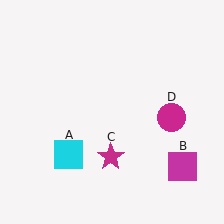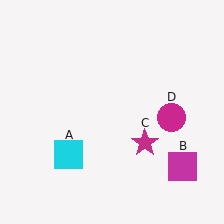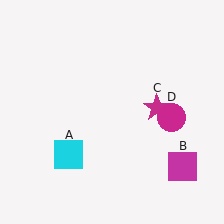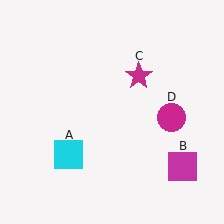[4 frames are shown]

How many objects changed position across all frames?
1 object changed position: magenta star (object C).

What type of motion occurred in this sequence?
The magenta star (object C) rotated counterclockwise around the center of the scene.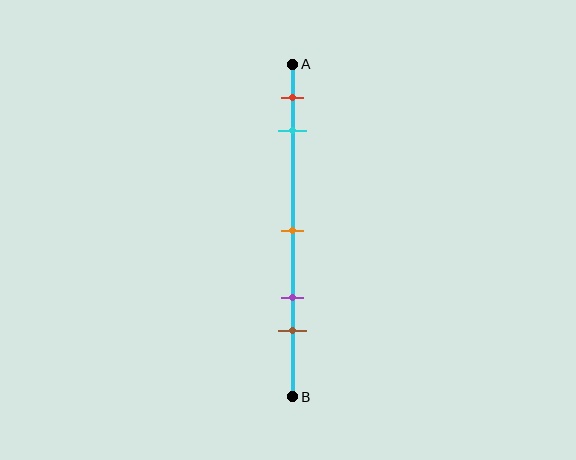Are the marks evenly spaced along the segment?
No, the marks are not evenly spaced.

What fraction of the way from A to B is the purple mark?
The purple mark is approximately 70% (0.7) of the way from A to B.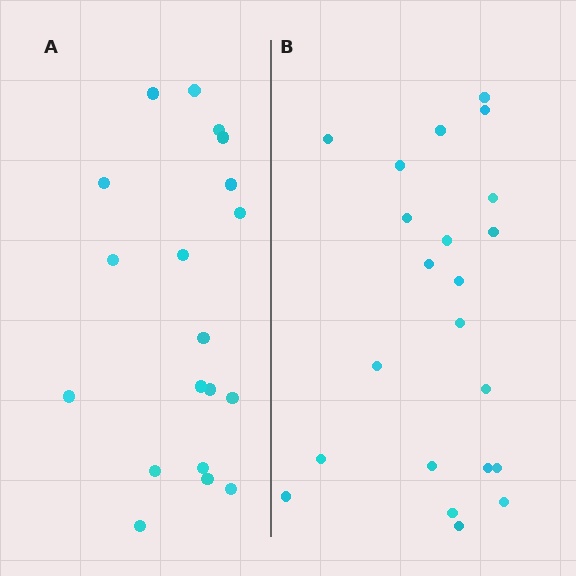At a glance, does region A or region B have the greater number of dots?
Region B (the right region) has more dots.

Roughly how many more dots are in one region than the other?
Region B has just a few more — roughly 2 or 3 more dots than region A.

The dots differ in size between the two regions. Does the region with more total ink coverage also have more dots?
No. Region A has more total ink coverage because its dots are larger, but region B actually contains more individual dots. Total area can be misleading — the number of items is what matters here.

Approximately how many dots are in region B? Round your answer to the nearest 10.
About 20 dots. (The exact count is 22, which rounds to 20.)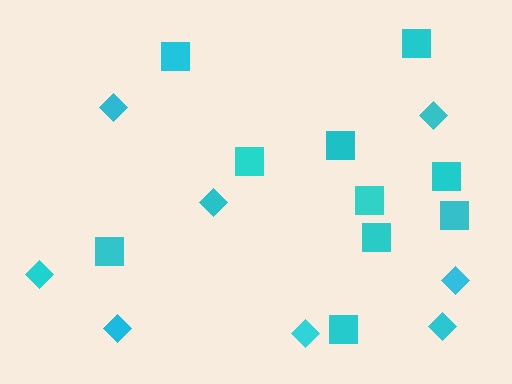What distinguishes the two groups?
There are 2 groups: one group of squares (10) and one group of diamonds (8).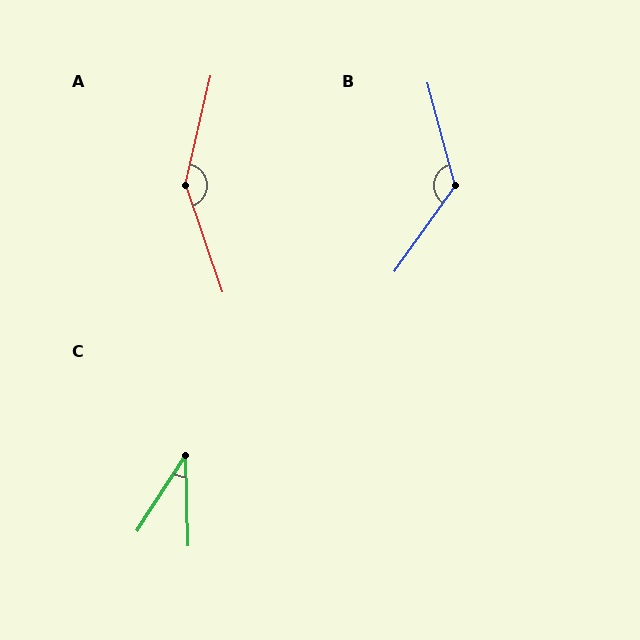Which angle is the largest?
A, at approximately 148 degrees.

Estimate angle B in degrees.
Approximately 130 degrees.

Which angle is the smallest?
C, at approximately 34 degrees.